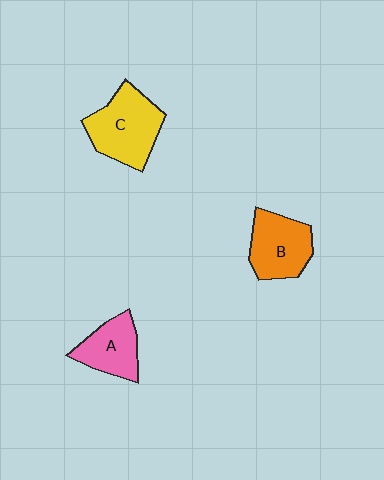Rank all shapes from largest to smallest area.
From largest to smallest: C (yellow), B (orange), A (pink).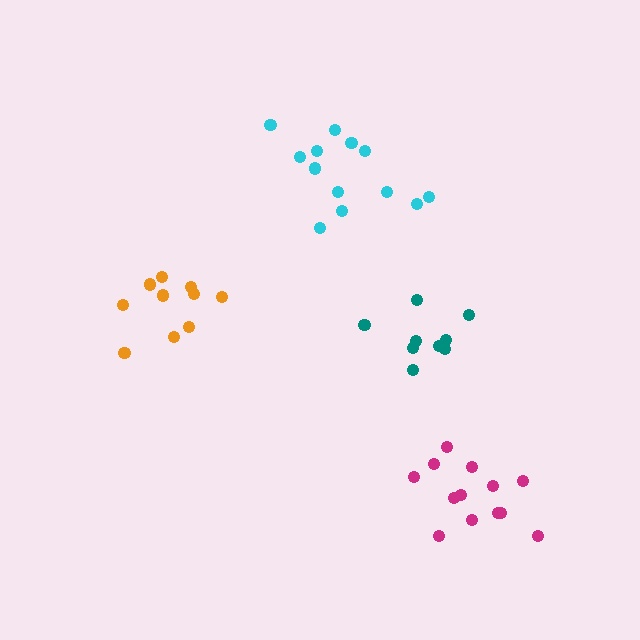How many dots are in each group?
Group 1: 10 dots, Group 2: 13 dots, Group 3: 9 dots, Group 4: 13 dots (45 total).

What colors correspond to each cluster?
The clusters are colored: orange, cyan, teal, magenta.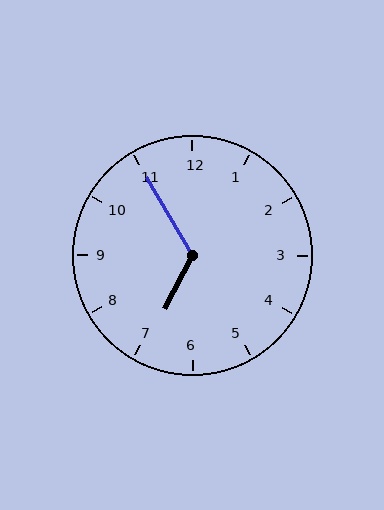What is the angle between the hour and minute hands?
Approximately 122 degrees.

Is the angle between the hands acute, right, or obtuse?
It is obtuse.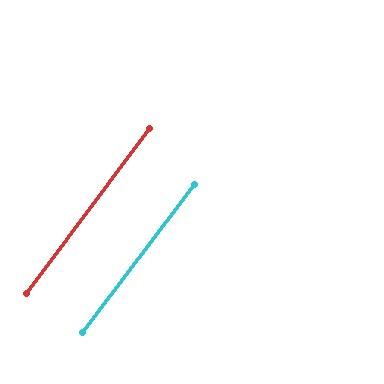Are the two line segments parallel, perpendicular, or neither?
Parallel — their directions differ by only 0.3°.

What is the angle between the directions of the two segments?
Approximately 0 degrees.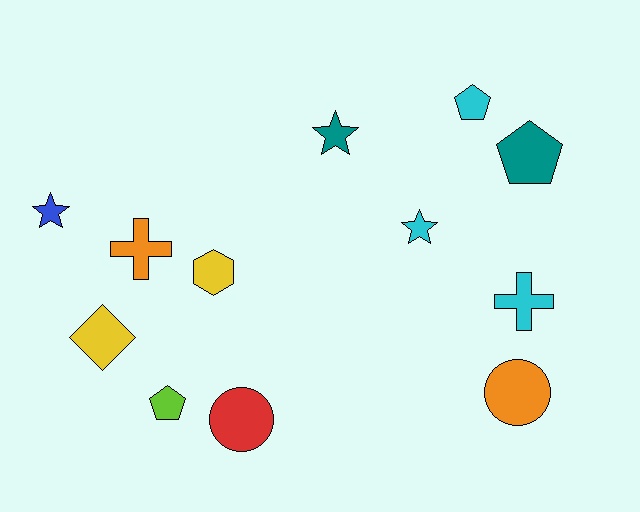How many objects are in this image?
There are 12 objects.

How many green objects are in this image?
There are no green objects.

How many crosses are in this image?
There are 2 crosses.